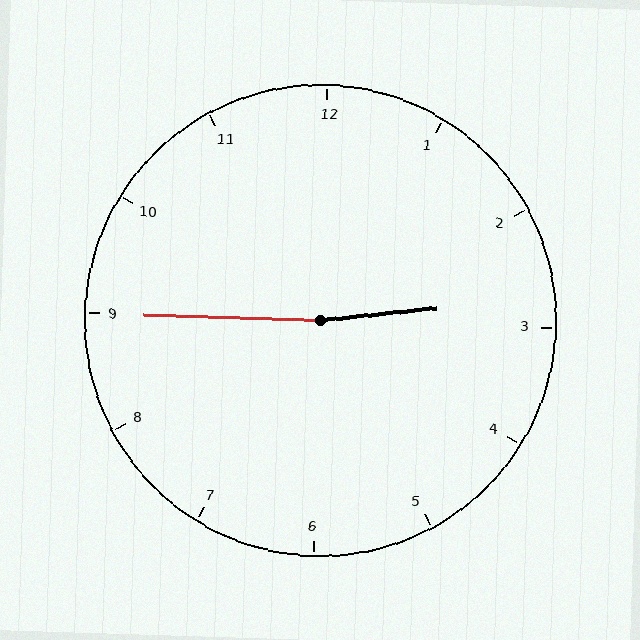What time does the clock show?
2:45.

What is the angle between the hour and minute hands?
Approximately 172 degrees.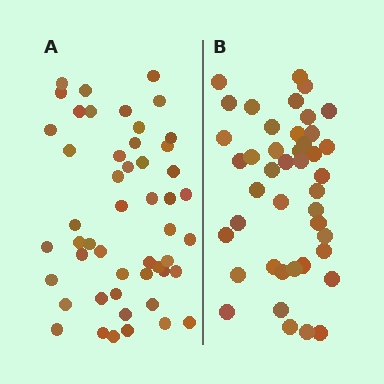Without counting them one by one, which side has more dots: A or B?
Region A (the left region) has more dots.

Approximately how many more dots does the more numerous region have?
Region A has roughly 8 or so more dots than region B.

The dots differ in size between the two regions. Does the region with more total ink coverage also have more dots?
No. Region B has more total ink coverage because its dots are larger, but region A actually contains more individual dots. Total area can be misleading — the number of items is what matters here.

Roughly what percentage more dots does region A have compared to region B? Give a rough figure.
About 15% more.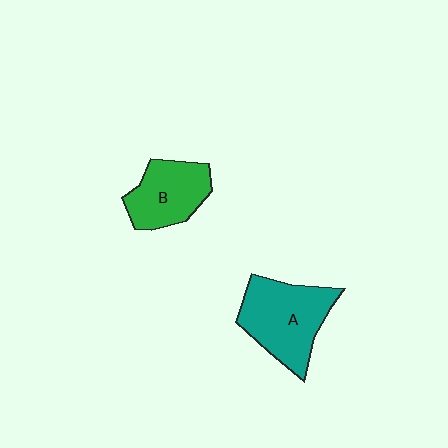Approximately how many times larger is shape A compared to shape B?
Approximately 1.4 times.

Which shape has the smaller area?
Shape B (green).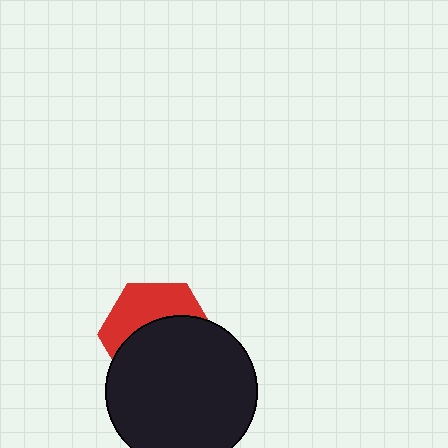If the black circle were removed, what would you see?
You would see the complete red hexagon.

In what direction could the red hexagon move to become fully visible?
The red hexagon could move up. That would shift it out from behind the black circle entirely.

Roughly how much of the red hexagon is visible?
A small part of it is visible (roughly 41%).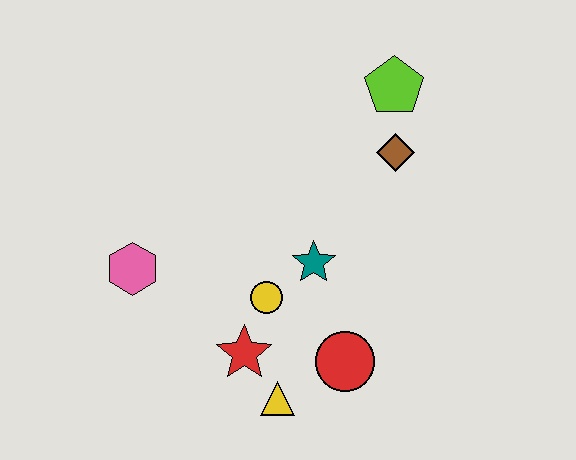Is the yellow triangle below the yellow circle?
Yes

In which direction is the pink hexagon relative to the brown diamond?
The pink hexagon is to the left of the brown diamond.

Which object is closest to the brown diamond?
The lime pentagon is closest to the brown diamond.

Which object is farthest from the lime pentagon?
The yellow triangle is farthest from the lime pentagon.